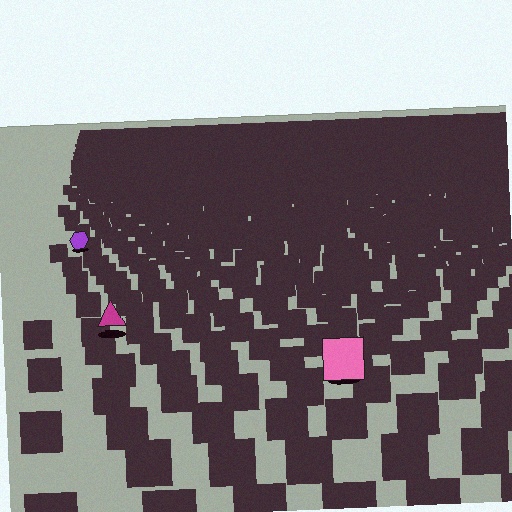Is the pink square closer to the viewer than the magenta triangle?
Yes. The pink square is closer — you can tell from the texture gradient: the ground texture is coarser near it.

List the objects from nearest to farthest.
From nearest to farthest: the pink square, the magenta triangle, the purple hexagon.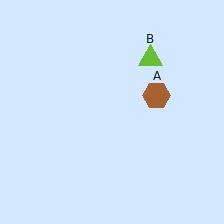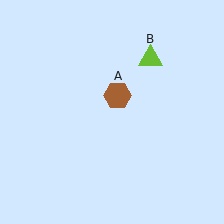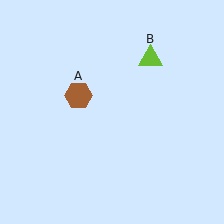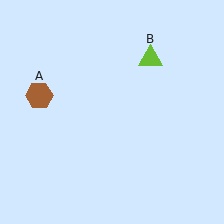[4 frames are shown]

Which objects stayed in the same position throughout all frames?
Lime triangle (object B) remained stationary.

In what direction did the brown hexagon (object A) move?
The brown hexagon (object A) moved left.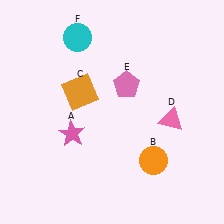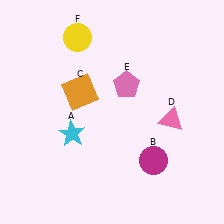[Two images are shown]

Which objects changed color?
A changed from pink to cyan. B changed from orange to magenta. F changed from cyan to yellow.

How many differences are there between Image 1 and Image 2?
There are 3 differences between the two images.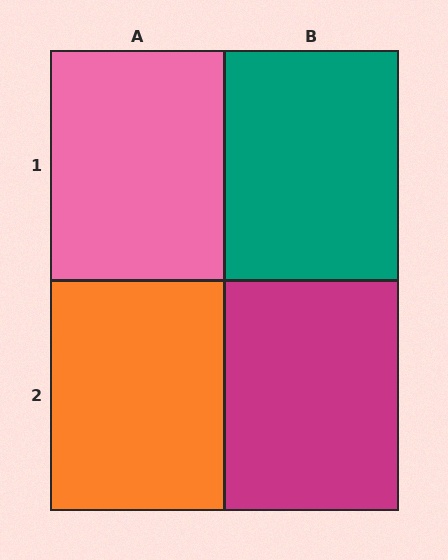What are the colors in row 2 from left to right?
Orange, magenta.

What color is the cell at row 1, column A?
Pink.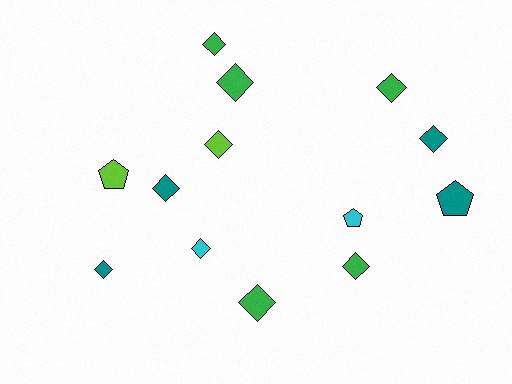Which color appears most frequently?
Green, with 5 objects.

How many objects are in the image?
There are 13 objects.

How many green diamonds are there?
There are 5 green diamonds.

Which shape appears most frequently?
Diamond, with 10 objects.